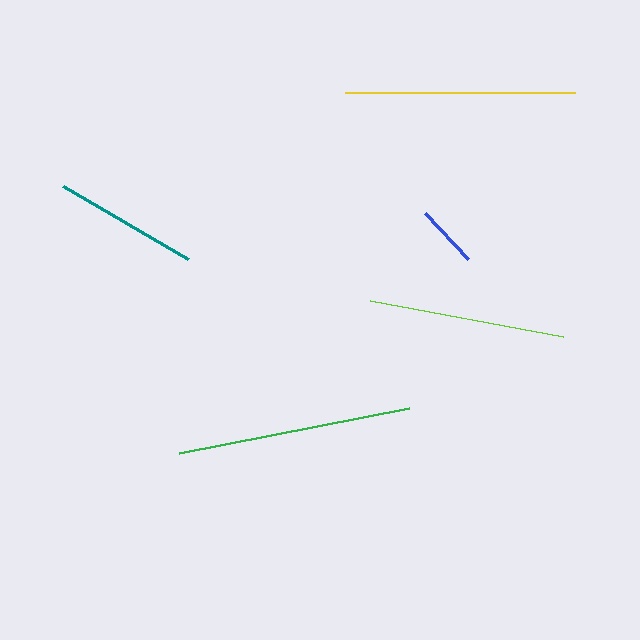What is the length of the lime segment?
The lime segment is approximately 196 pixels long.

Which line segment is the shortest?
The blue line is the shortest at approximately 63 pixels.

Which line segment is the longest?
The green line is the longest at approximately 234 pixels.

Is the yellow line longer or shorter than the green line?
The green line is longer than the yellow line.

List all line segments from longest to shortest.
From longest to shortest: green, yellow, lime, teal, blue.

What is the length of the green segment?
The green segment is approximately 234 pixels long.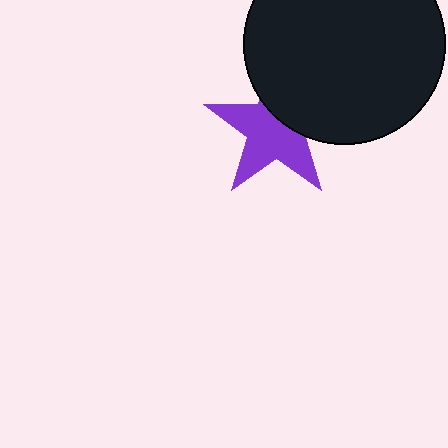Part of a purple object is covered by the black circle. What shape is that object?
It is a star.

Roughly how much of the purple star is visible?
About half of it is visible (roughly 63%).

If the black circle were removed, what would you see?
You would see the complete purple star.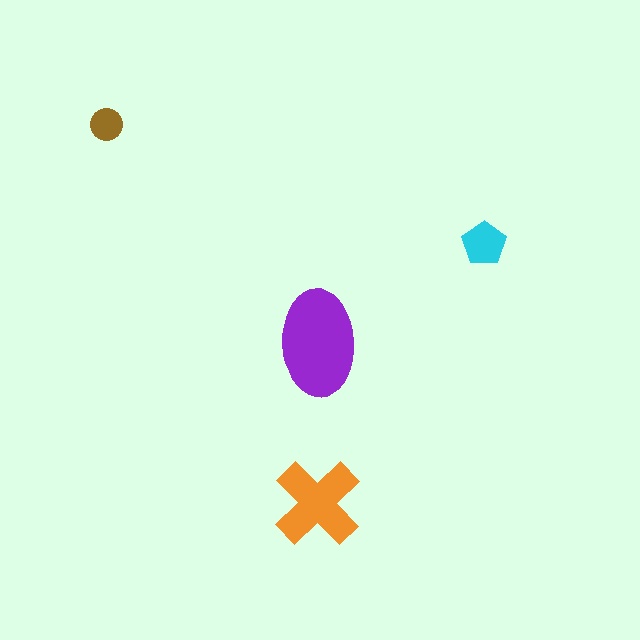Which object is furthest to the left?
The brown circle is leftmost.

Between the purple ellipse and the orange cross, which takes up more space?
The purple ellipse.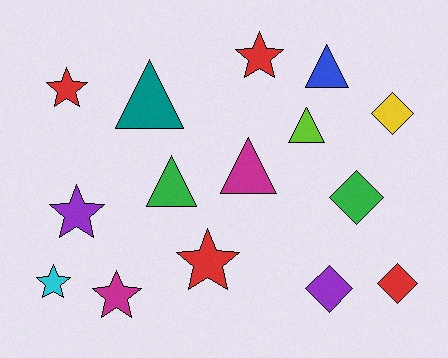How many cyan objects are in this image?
There is 1 cyan object.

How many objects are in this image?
There are 15 objects.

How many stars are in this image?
There are 6 stars.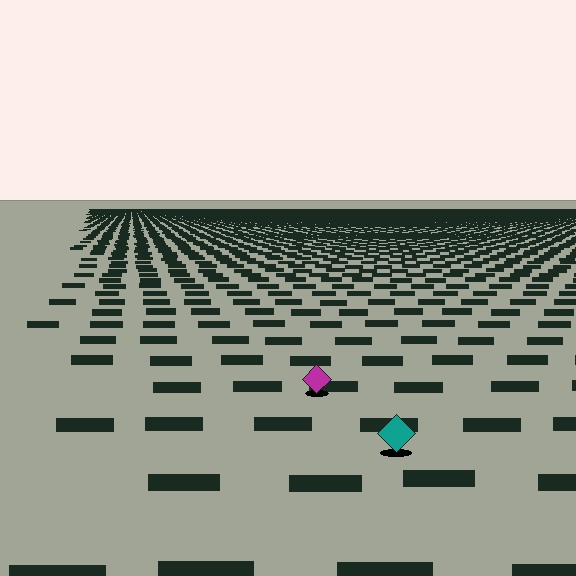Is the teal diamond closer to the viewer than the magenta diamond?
Yes. The teal diamond is closer — you can tell from the texture gradient: the ground texture is coarser near it.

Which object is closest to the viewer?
The teal diamond is closest. The texture marks near it are larger and more spread out.